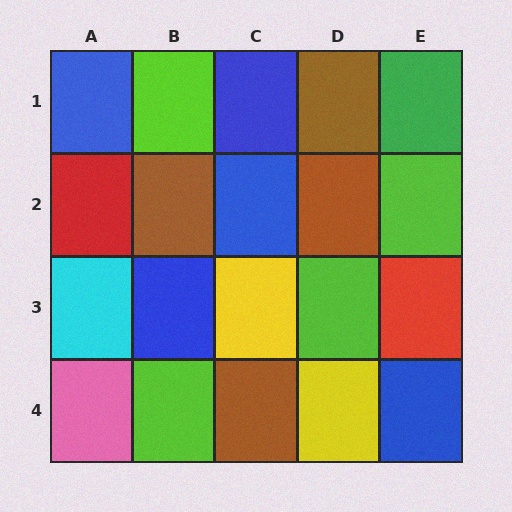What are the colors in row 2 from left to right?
Red, brown, blue, brown, lime.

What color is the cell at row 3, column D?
Lime.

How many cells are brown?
4 cells are brown.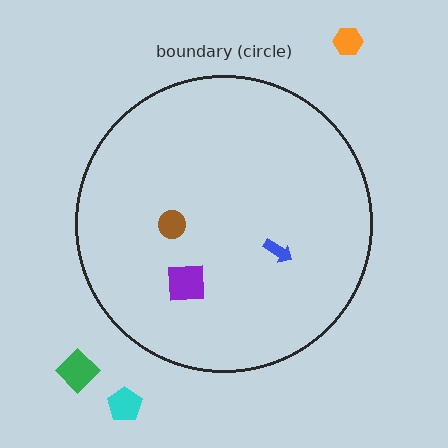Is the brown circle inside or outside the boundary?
Inside.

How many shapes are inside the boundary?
3 inside, 3 outside.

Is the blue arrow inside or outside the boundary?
Inside.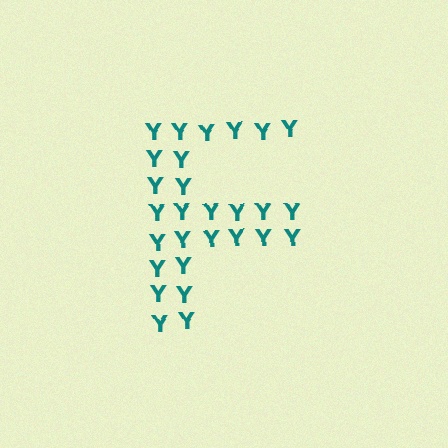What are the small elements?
The small elements are letter Y's.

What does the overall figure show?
The overall figure shows the letter F.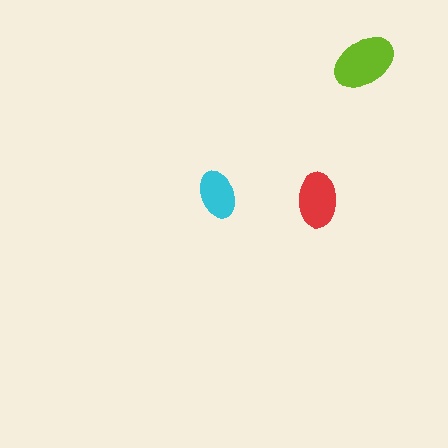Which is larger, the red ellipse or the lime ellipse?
The lime one.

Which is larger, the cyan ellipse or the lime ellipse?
The lime one.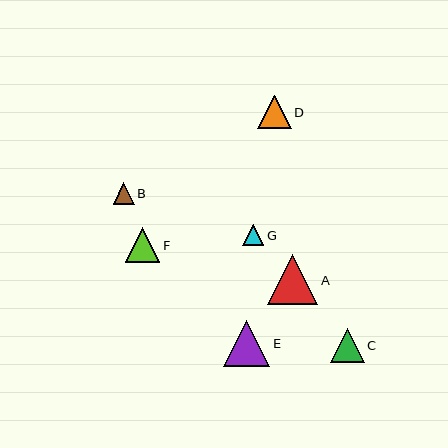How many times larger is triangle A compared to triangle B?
Triangle A is approximately 2.4 times the size of triangle B.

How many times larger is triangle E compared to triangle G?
Triangle E is approximately 2.2 times the size of triangle G.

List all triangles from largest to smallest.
From largest to smallest: A, E, F, C, D, B, G.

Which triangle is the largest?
Triangle A is the largest with a size of approximately 50 pixels.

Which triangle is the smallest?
Triangle G is the smallest with a size of approximately 21 pixels.